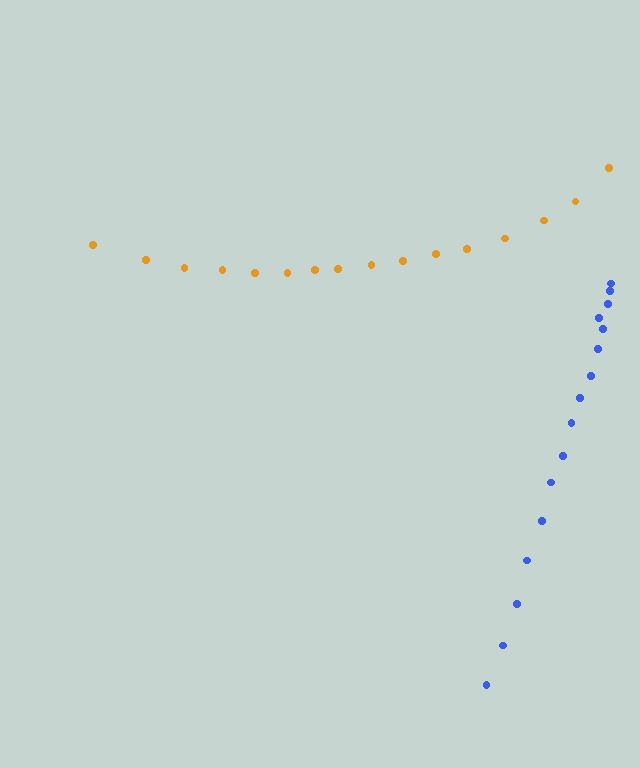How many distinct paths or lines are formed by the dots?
There are 2 distinct paths.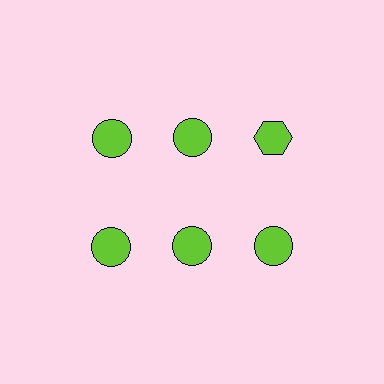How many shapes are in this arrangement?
There are 6 shapes arranged in a grid pattern.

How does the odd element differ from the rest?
It has a different shape: hexagon instead of circle.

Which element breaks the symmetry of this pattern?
The lime hexagon in the top row, center column breaks the symmetry. All other shapes are lime circles.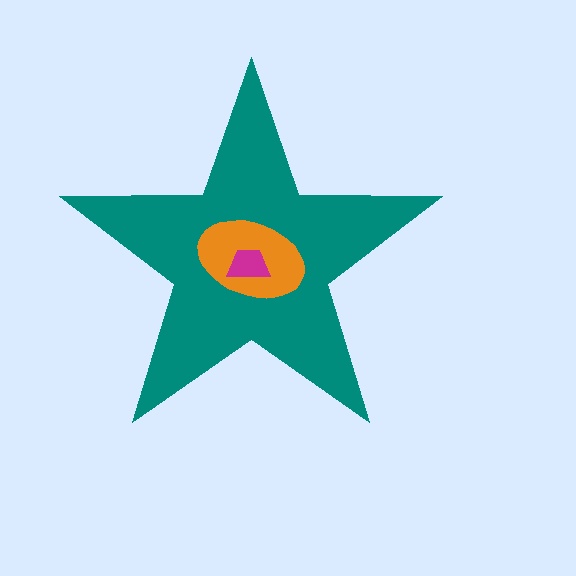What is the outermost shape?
The teal star.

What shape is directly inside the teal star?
The orange ellipse.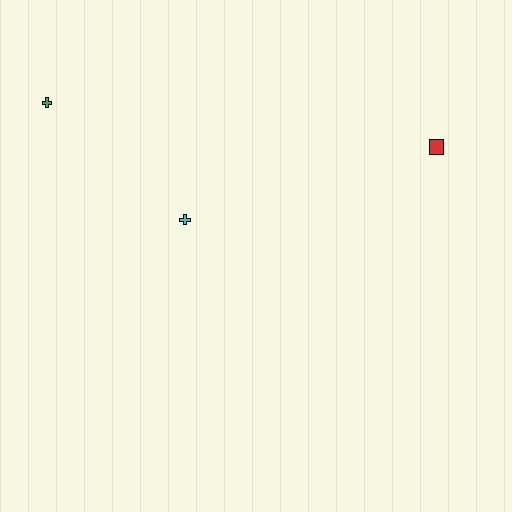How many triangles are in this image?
There are no triangles.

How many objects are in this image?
There are 3 objects.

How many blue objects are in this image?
There are no blue objects.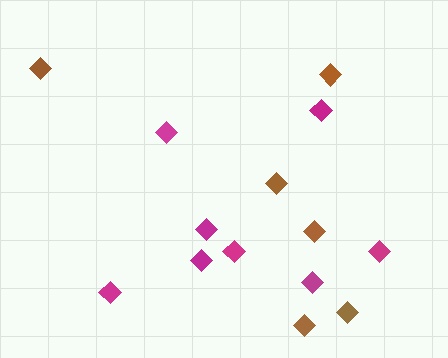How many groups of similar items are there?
There are 2 groups: one group of brown diamonds (6) and one group of magenta diamonds (8).